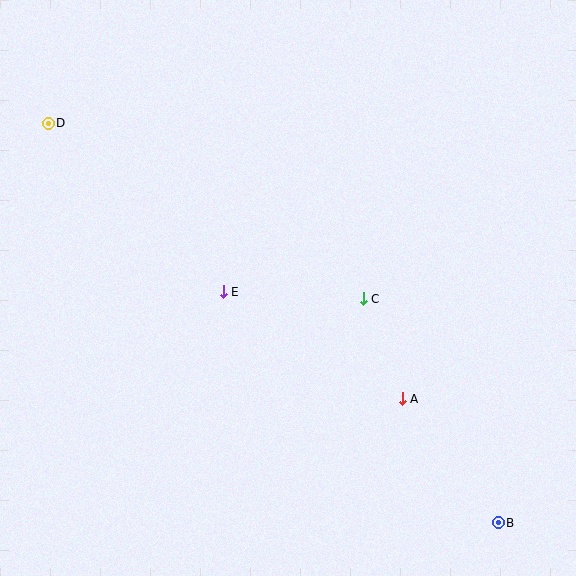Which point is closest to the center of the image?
Point E at (223, 292) is closest to the center.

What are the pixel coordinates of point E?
Point E is at (223, 292).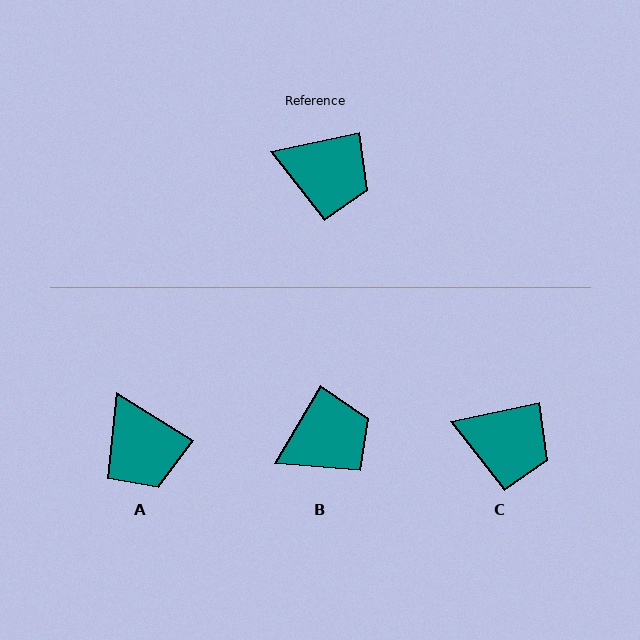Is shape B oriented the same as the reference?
No, it is off by about 47 degrees.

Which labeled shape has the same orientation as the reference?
C.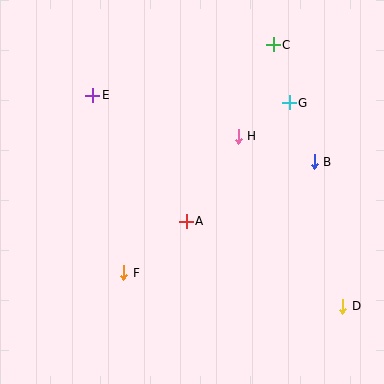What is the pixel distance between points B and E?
The distance between B and E is 231 pixels.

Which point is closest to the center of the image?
Point A at (186, 221) is closest to the center.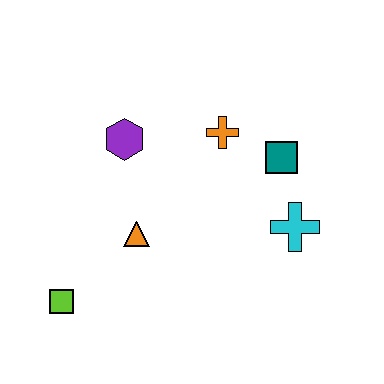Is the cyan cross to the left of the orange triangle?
No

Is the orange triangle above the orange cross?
No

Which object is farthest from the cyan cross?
The lime square is farthest from the cyan cross.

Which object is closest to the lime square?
The orange triangle is closest to the lime square.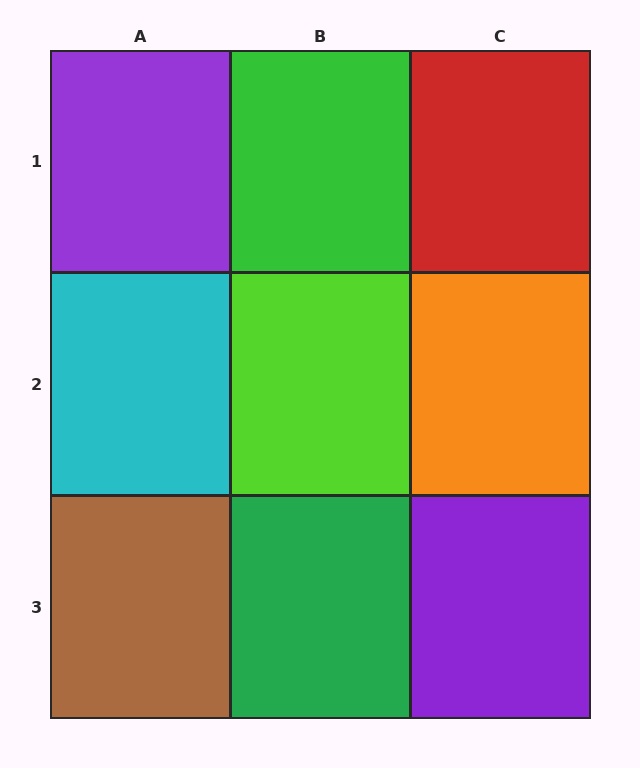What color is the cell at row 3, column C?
Purple.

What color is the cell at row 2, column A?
Cyan.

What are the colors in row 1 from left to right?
Purple, green, red.